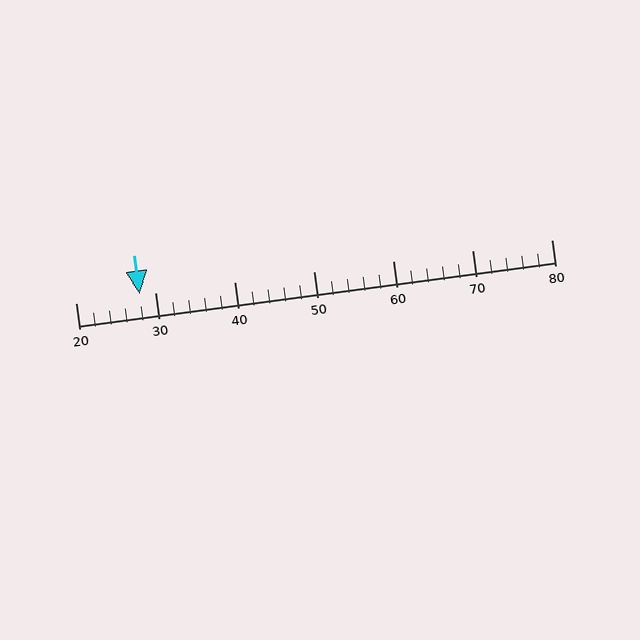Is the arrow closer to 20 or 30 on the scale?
The arrow is closer to 30.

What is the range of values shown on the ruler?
The ruler shows values from 20 to 80.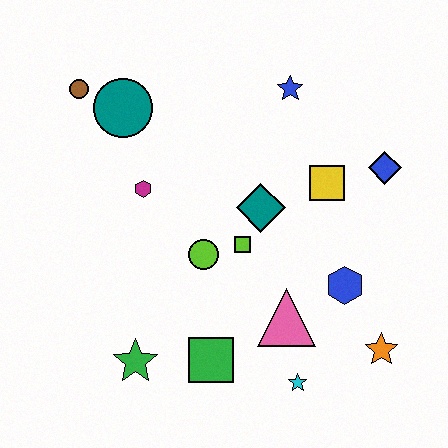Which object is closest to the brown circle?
The teal circle is closest to the brown circle.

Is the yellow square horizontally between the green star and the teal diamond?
No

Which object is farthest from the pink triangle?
The brown circle is farthest from the pink triangle.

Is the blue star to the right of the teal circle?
Yes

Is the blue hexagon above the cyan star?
Yes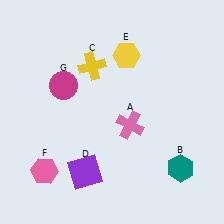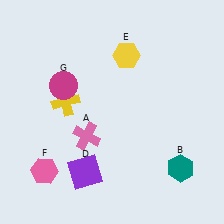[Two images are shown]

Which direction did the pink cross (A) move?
The pink cross (A) moved left.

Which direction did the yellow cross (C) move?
The yellow cross (C) moved down.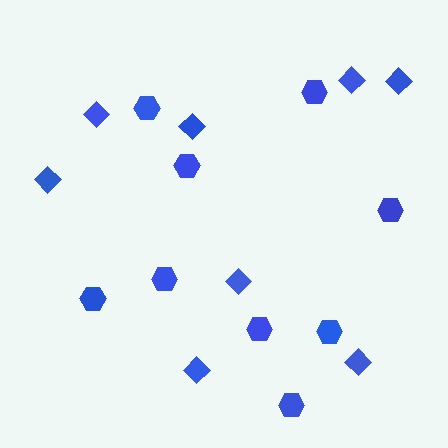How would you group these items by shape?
There are 2 groups: one group of diamonds (8) and one group of hexagons (9).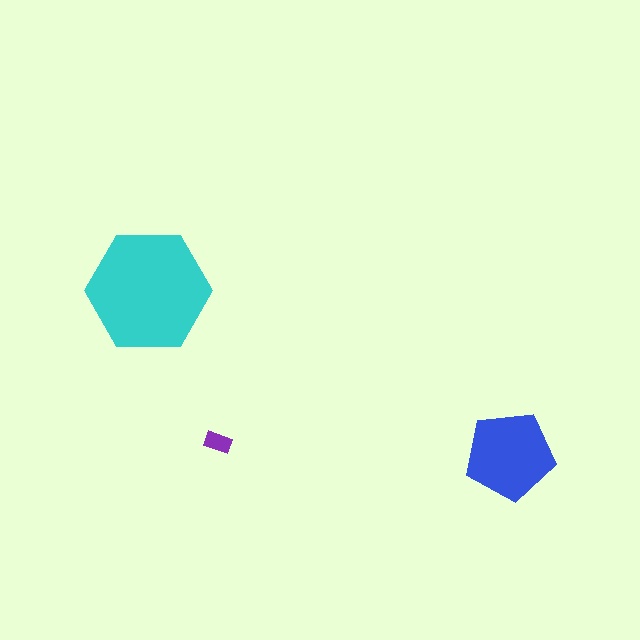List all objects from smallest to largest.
The purple rectangle, the blue pentagon, the cyan hexagon.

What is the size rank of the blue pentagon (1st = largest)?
2nd.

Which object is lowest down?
The blue pentagon is bottommost.